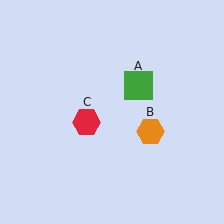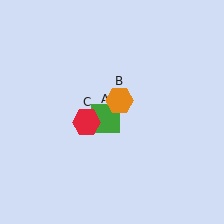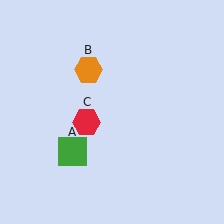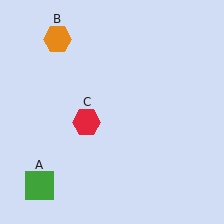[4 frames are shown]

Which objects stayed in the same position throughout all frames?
Red hexagon (object C) remained stationary.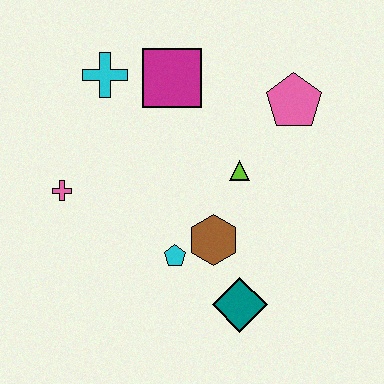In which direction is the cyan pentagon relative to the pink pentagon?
The cyan pentagon is below the pink pentagon.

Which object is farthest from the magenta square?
The teal diamond is farthest from the magenta square.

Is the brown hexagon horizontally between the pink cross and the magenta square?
No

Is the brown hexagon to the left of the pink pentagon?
Yes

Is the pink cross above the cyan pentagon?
Yes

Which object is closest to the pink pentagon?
The lime triangle is closest to the pink pentagon.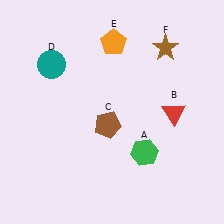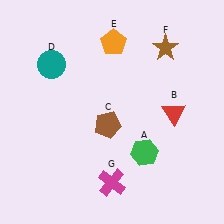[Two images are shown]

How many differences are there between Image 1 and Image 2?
There is 1 difference between the two images.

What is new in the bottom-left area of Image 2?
A magenta cross (G) was added in the bottom-left area of Image 2.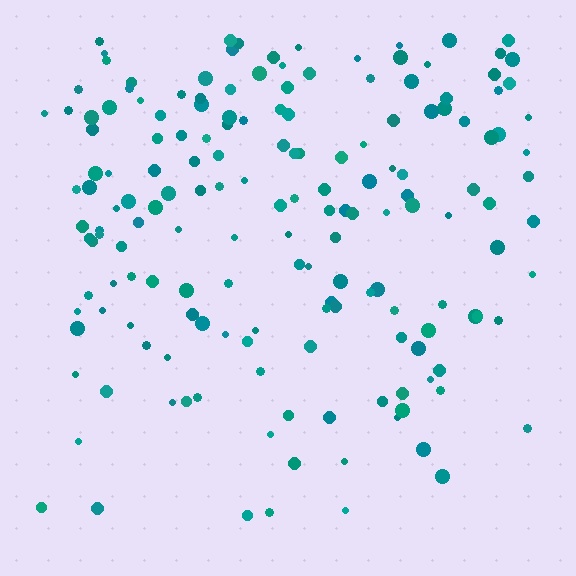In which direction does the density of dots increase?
From bottom to top, with the top side densest.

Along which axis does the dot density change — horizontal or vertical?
Vertical.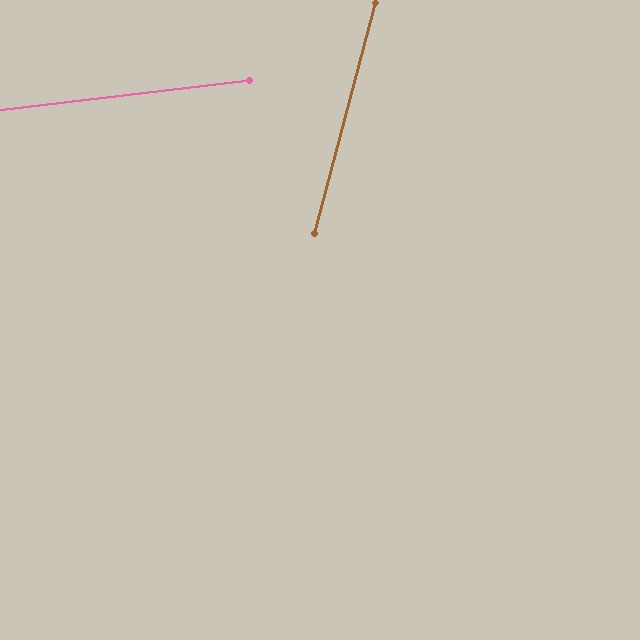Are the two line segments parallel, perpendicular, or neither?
Neither parallel nor perpendicular — they differ by about 68°.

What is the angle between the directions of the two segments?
Approximately 68 degrees.